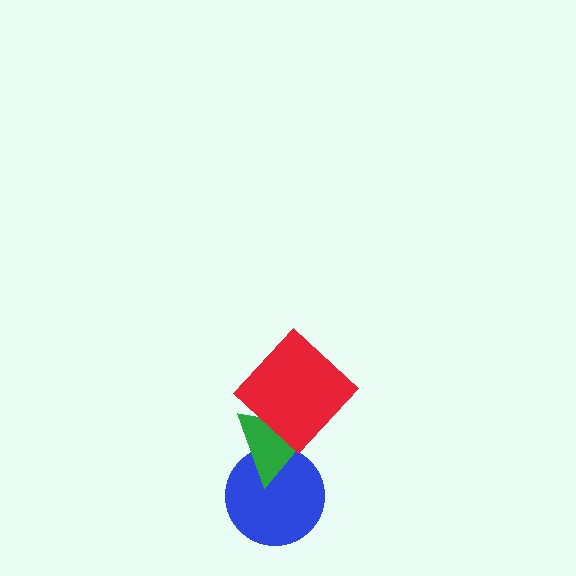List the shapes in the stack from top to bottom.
From top to bottom: the red diamond, the green triangle, the blue circle.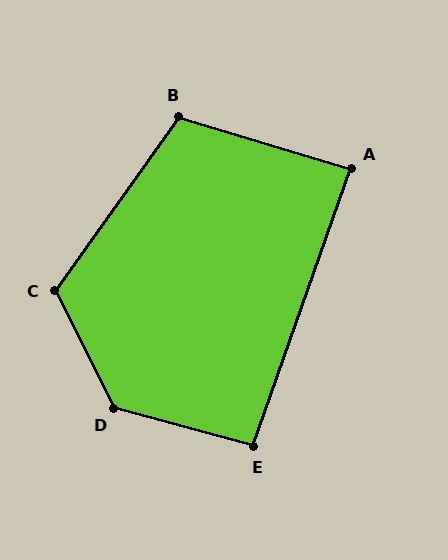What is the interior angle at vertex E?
Approximately 94 degrees (approximately right).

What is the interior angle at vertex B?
Approximately 109 degrees (obtuse).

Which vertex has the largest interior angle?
D, at approximately 132 degrees.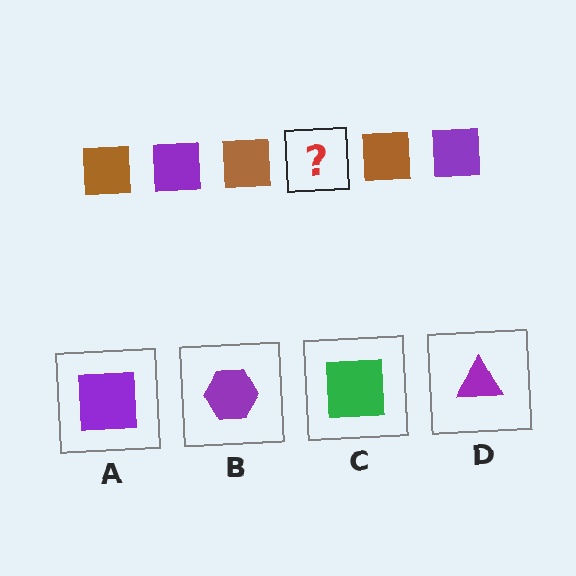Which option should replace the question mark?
Option A.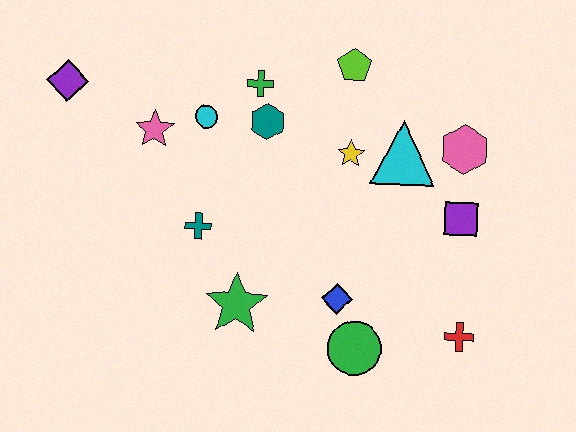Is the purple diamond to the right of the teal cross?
No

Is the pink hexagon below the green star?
No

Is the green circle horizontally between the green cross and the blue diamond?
No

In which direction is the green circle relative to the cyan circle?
The green circle is below the cyan circle.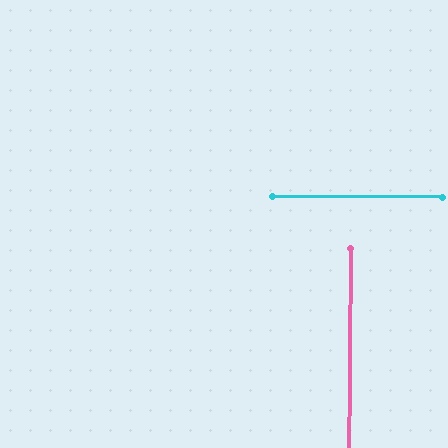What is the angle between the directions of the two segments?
Approximately 90 degrees.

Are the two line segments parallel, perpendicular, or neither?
Perpendicular — they meet at approximately 90°.